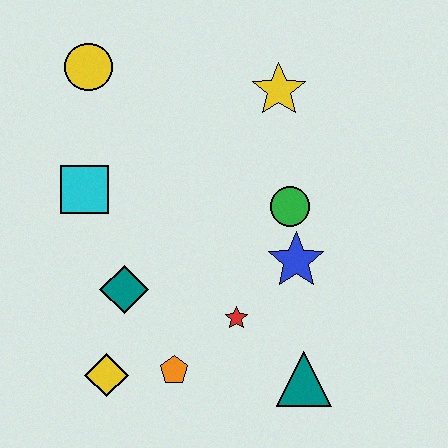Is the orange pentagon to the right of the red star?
No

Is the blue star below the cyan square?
Yes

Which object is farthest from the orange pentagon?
The yellow circle is farthest from the orange pentagon.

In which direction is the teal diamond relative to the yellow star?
The teal diamond is below the yellow star.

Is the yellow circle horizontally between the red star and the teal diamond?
No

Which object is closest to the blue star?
The green circle is closest to the blue star.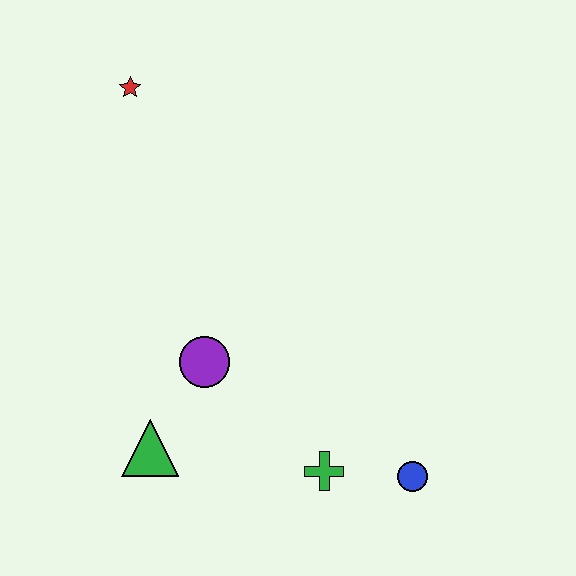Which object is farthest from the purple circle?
The red star is farthest from the purple circle.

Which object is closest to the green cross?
The blue circle is closest to the green cross.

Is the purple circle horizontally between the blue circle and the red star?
Yes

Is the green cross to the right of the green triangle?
Yes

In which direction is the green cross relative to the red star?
The green cross is below the red star.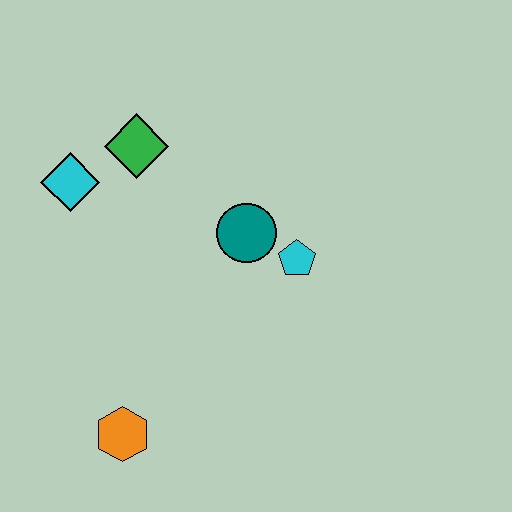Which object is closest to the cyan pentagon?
The teal circle is closest to the cyan pentagon.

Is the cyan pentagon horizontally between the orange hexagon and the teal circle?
No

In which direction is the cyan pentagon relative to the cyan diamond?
The cyan pentagon is to the right of the cyan diamond.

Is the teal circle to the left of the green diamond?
No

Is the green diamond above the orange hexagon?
Yes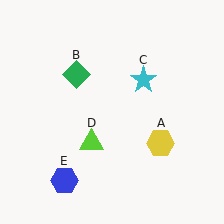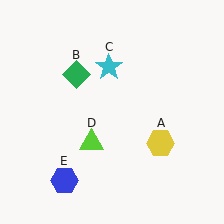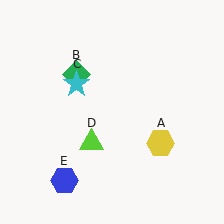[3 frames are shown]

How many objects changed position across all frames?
1 object changed position: cyan star (object C).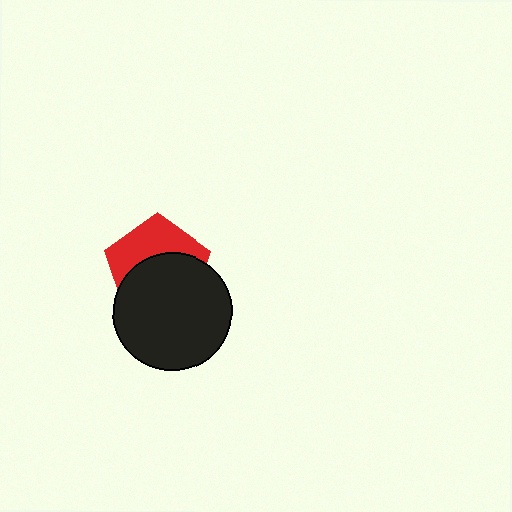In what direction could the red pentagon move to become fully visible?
The red pentagon could move up. That would shift it out from behind the black circle entirely.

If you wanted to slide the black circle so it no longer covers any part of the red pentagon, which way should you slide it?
Slide it down — that is the most direct way to separate the two shapes.